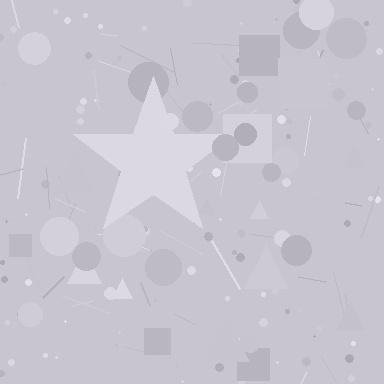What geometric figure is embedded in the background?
A star is embedded in the background.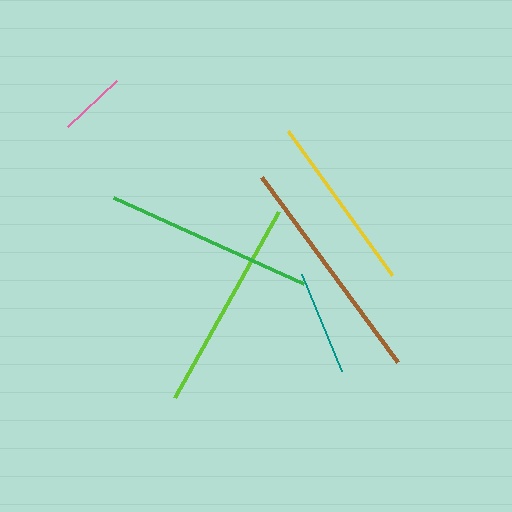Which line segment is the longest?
The brown line is the longest at approximately 229 pixels.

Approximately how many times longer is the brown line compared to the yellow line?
The brown line is approximately 1.3 times the length of the yellow line.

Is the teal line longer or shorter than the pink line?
The teal line is longer than the pink line.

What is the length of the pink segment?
The pink segment is approximately 68 pixels long.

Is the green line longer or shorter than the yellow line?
The green line is longer than the yellow line.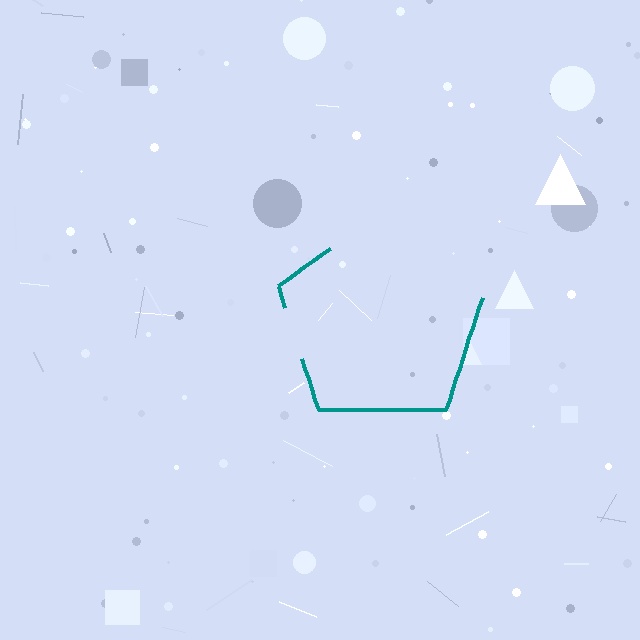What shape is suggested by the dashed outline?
The dashed outline suggests a pentagon.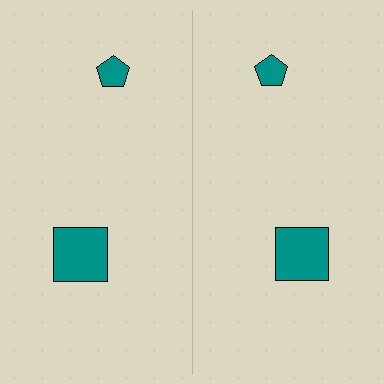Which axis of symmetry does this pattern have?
The pattern has a vertical axis of symmetry running through the center of the image.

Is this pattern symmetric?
Yes, this pattern has bilateral (reflection) symmetry.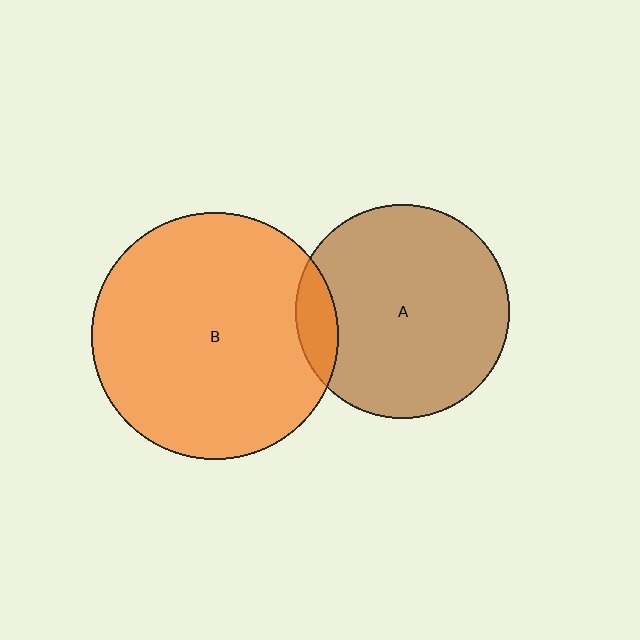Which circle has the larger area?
Circle B (orange).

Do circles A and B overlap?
Yes.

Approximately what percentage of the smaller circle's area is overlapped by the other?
Approximately 10%.